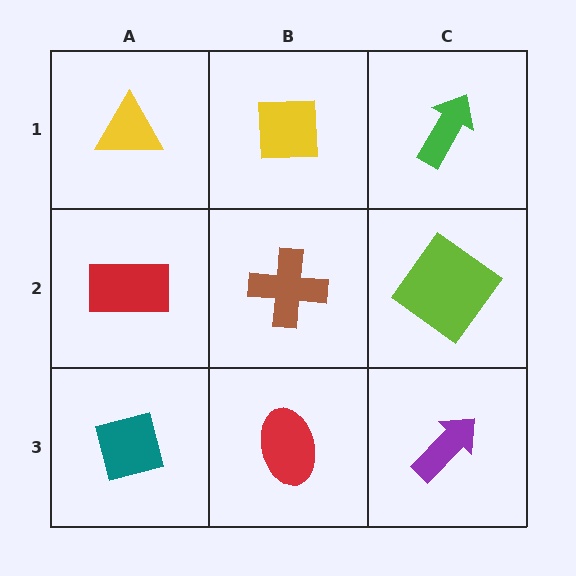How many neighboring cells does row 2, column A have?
3.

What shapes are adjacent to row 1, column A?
A red rectangle (row 2, column A), a yellow square (row 1, column B).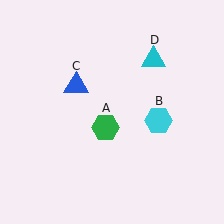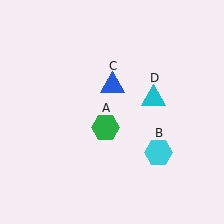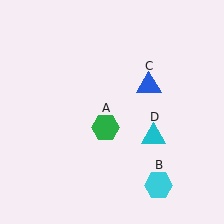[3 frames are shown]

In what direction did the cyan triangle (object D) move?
The cyan triangle (object D) moved down.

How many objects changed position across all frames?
3 objects changed position: cyan hexagon (object B), blue triangle (object C), cyan triangle (object D).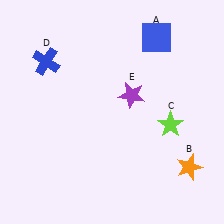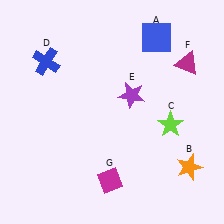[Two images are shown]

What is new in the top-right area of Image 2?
A magenta triangle (F) was added in the top-right area of Image 2.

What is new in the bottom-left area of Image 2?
A magenta diamond (G) was added in the bottom-left area of Image 2.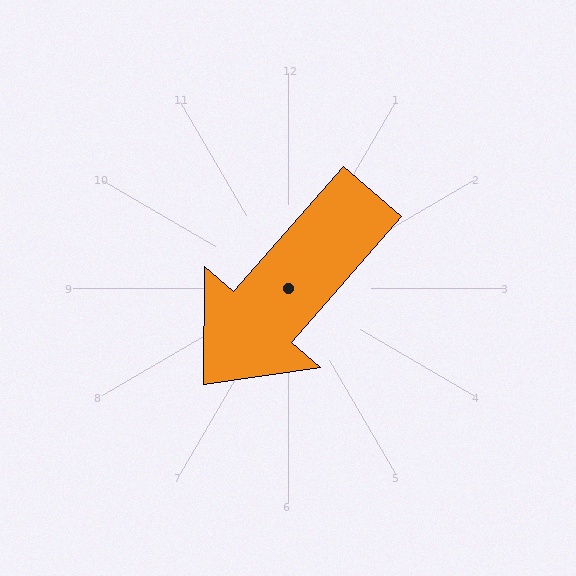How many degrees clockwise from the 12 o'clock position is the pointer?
Approximately 221 degrees.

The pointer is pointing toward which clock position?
Roughly 7 o'clock.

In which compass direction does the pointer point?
Southwest.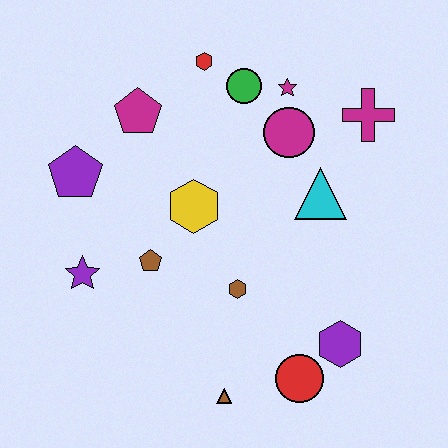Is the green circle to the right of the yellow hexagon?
Yes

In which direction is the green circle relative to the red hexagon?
The green circle is to the right of the red hexagon.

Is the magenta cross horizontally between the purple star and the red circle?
No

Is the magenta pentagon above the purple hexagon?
Yes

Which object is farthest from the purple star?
The magenta cross is farthest from the purple star.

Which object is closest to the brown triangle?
The red circle is closest to the brown triangle.